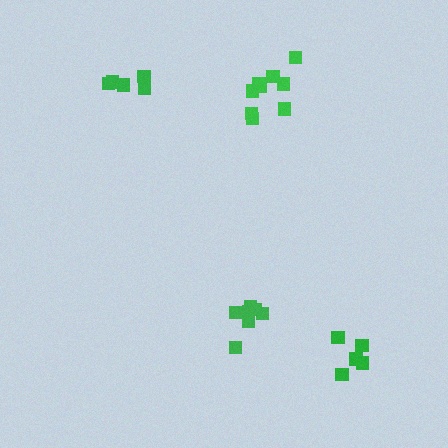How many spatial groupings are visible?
There are 4 spatial groupings.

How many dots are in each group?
Group 1: 7 dots, Group 2: 9 dots, Group 3: 5 dots, Group 4: 5 dots (26 total).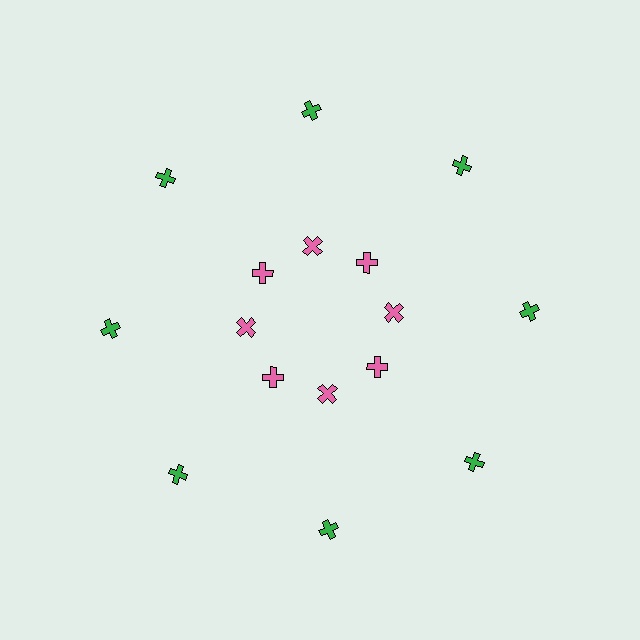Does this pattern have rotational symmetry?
Yes, this pattern has 8-fold rotational symmetry. It looks the same after rotating 45 degrees around the center.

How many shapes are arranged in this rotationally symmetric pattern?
There are 16 shapes, arranged in 8 groups of 2.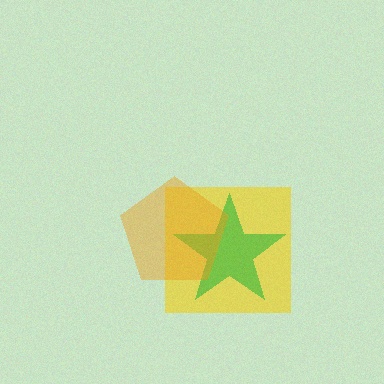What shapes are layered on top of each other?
The layered shapes are: a yellow square, a green star, an orange pentagon.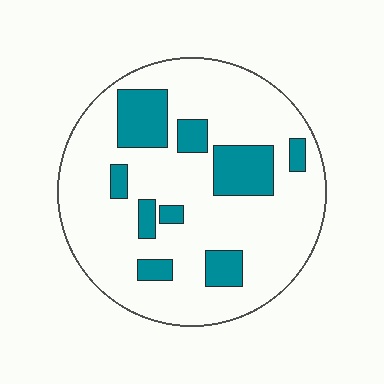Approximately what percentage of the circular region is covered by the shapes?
Approximately 20%.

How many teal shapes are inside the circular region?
9.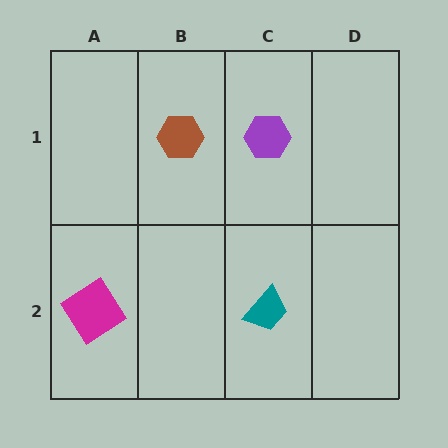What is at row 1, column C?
A purple hexagon.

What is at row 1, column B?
A brown hexagon.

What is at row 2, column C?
A teal trapezoid.